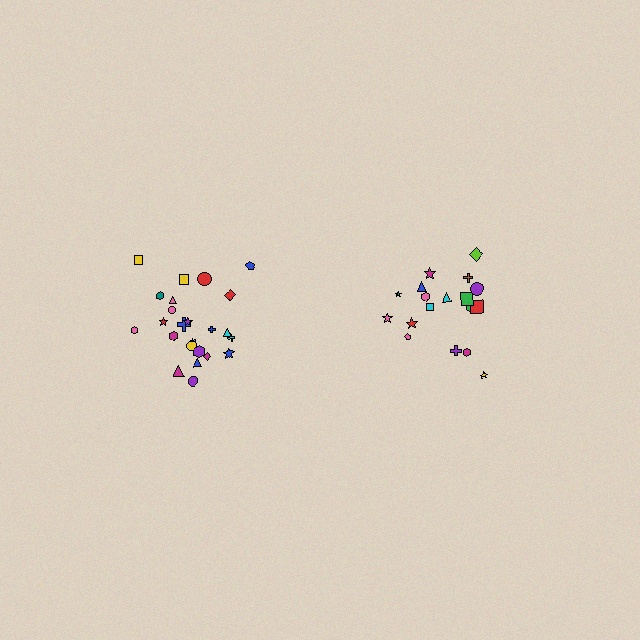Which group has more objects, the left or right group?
The left group.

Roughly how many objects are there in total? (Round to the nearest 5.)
Roughly 45 objects in total.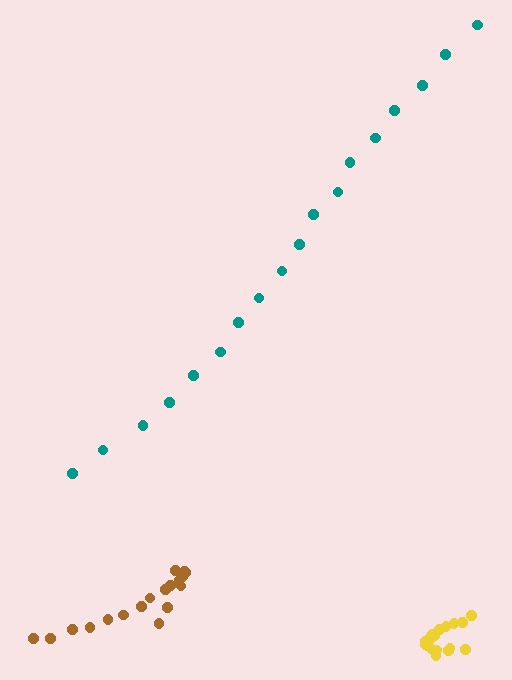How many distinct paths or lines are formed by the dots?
There are 3 distinct paths.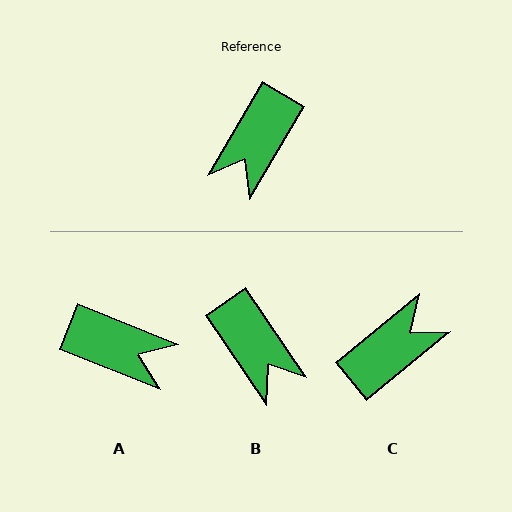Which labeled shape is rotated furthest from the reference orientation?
C, about 160 degrees away.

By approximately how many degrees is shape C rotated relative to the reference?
Approximately 160 degrees counter-clockwise.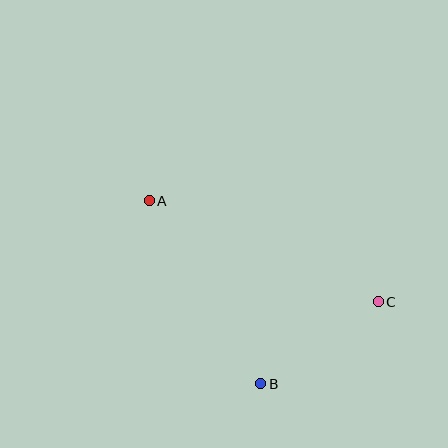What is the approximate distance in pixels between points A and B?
The distance between A and B is approximately 215 pixels.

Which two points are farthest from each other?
Points A and C are farthest from each other.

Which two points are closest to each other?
Points B and C are closest to each other.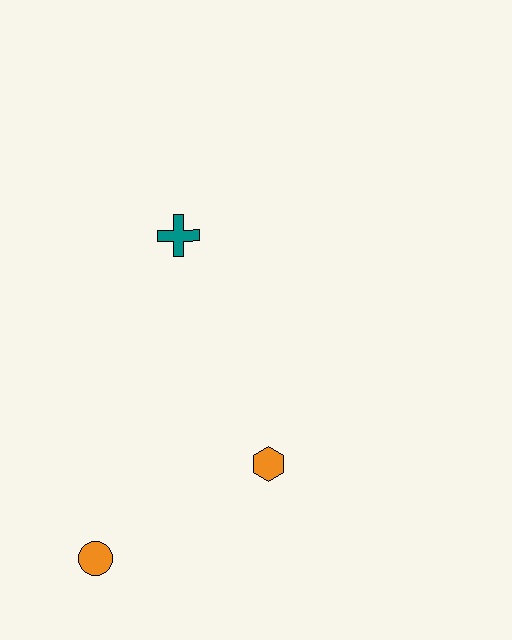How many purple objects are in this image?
There are no purple objects.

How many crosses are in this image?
There is 1 cross.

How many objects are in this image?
There are 3 objects.